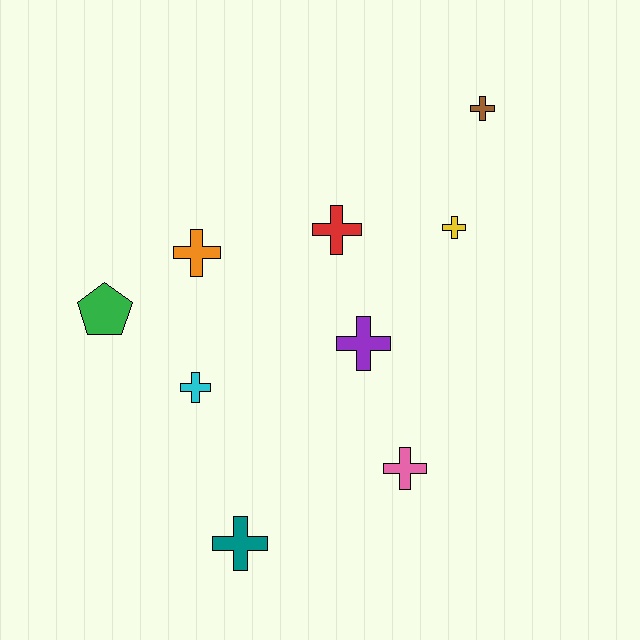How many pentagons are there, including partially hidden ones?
There is 1 pentagon.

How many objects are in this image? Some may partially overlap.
There are 9 objects.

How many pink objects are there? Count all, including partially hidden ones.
There is 1 pink object.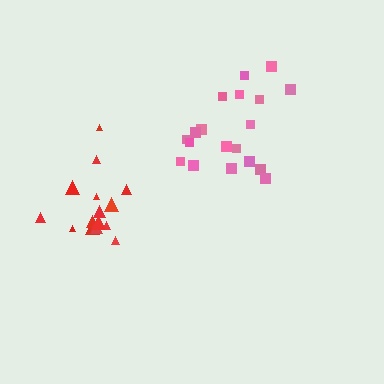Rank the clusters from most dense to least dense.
pink, red.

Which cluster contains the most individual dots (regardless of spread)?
Pink (19).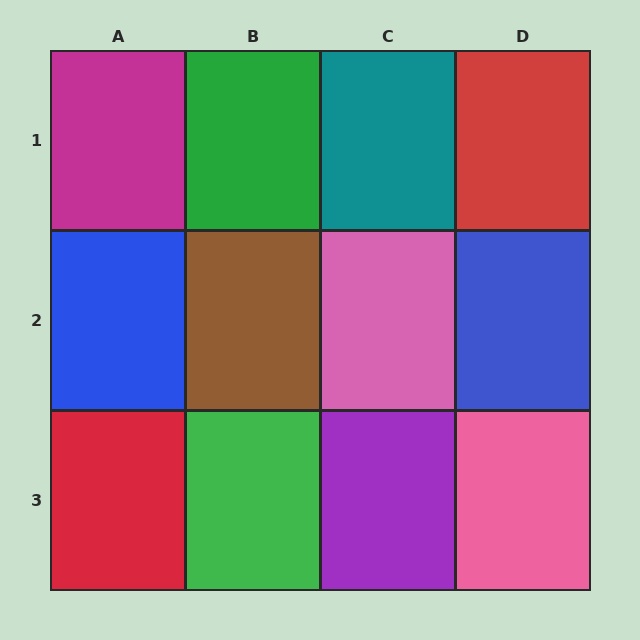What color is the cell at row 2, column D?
Blue.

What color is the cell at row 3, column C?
Purple.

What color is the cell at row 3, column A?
Red.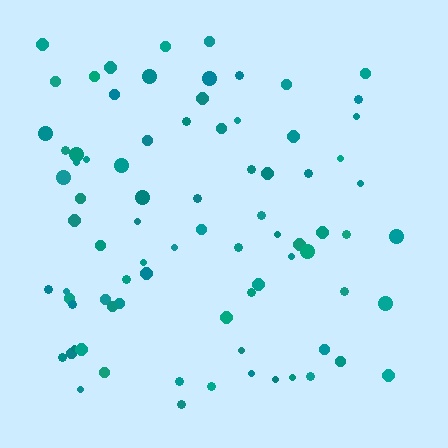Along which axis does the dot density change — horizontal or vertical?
Horizontal.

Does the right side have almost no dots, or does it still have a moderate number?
Still a moderate number, just noticeably fewer than the left.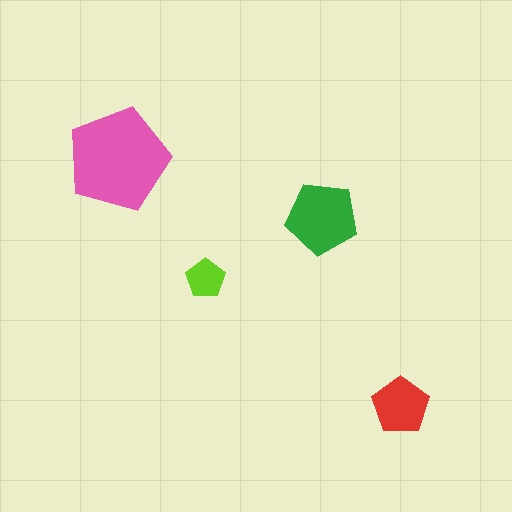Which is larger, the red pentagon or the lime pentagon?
The red one.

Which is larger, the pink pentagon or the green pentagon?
The pink one.